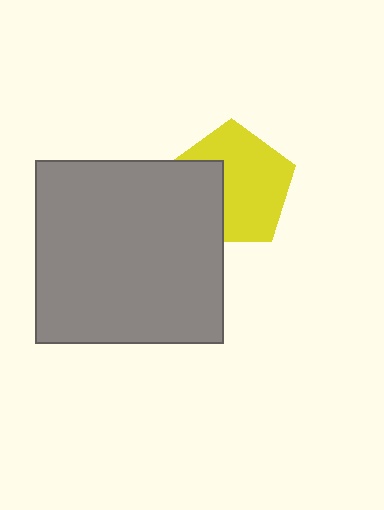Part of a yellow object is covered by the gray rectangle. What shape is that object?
It is a pentagon.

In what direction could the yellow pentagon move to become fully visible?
The yellow pentagon could move right. That would shift it out from behind the gray rectangle entirely.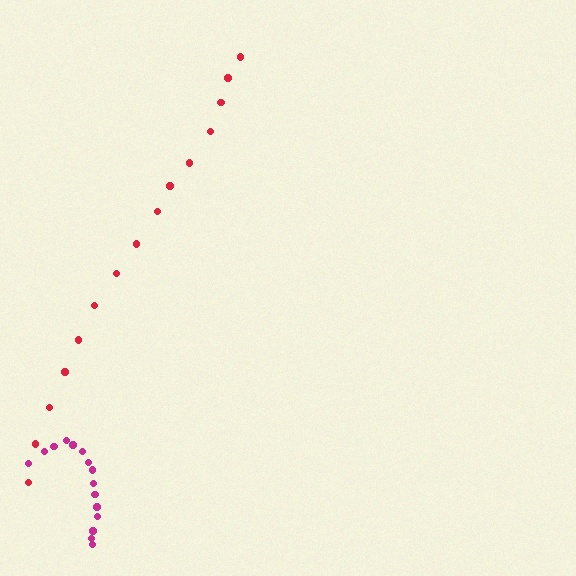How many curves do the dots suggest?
There are 2 distinct paths.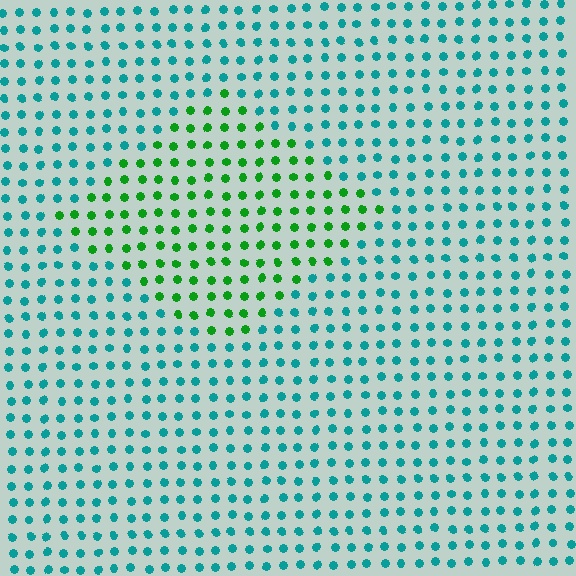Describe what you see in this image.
The image is filled with small teal elements in a uniform arrangement. A diamond-shaped region is visible where the elements are tinted to a slightly different hue, forming a subtle color boundary.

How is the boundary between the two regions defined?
The boundary is defined purely by a slight shift in hue (about 53 degrees). Spacing, size, and orientation are identical on both sides.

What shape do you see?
I see a diamond.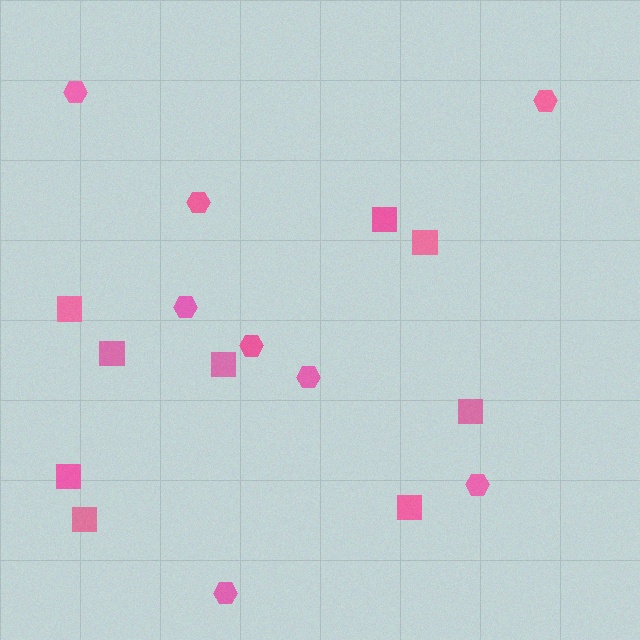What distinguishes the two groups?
There are 2 groups: one group of squares (9) and one group of hexagons (8).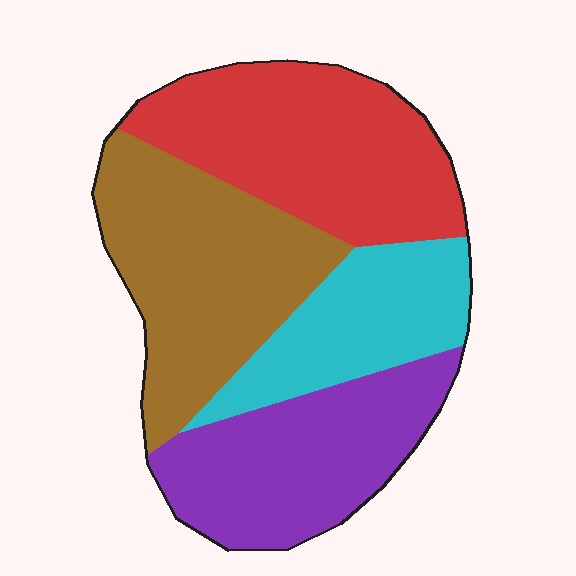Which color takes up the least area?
Cyan, at roughly 20%.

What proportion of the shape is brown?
Brown takes up about one quarter (1/4) of the shape.